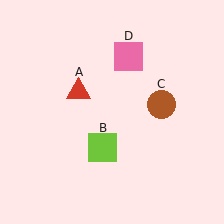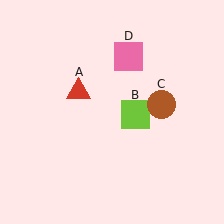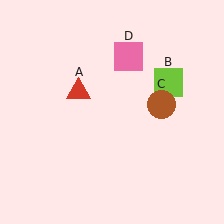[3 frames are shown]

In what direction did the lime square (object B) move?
The lime square (object B) moved up and to the right.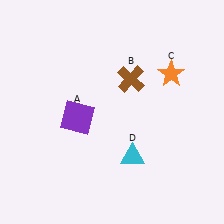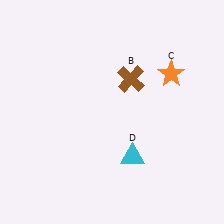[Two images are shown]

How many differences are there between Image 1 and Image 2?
There is 1 difference between the two images.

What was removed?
The purple square (A) was removed in Image 2.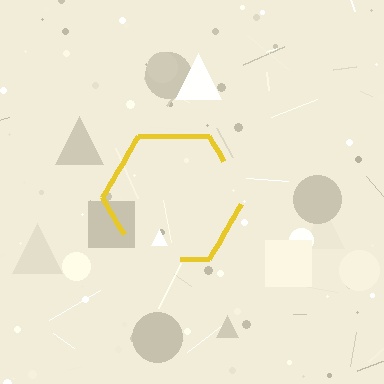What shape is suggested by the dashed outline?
The dashed outline suggests a hexagon.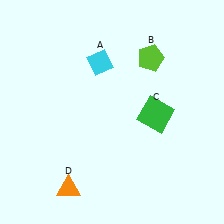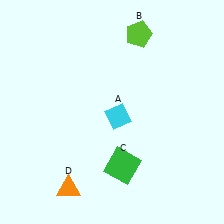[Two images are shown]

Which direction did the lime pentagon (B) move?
The lime pentagon (B) moved up.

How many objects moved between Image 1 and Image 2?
3 objects moved between the two images.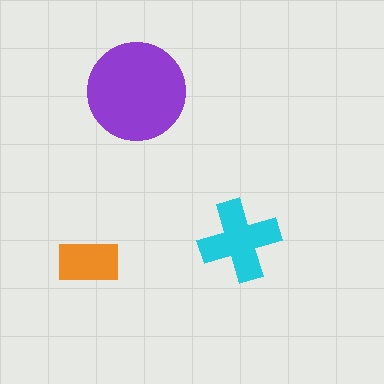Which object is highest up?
The purple circle is topmost.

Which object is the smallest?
The orange rectangle.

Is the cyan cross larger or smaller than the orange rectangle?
Larger.